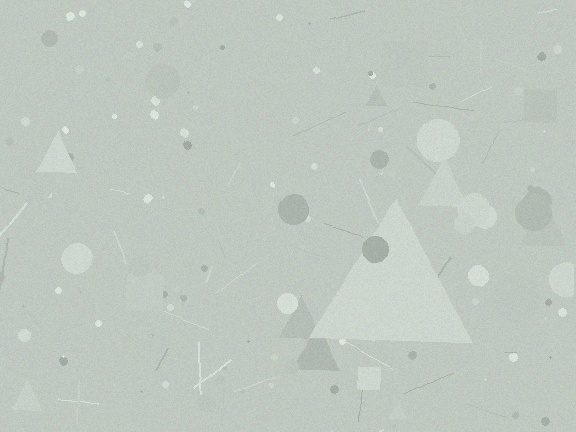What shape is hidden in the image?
A triangle is hidden in the image.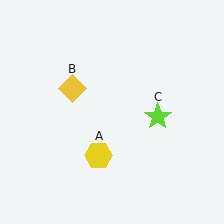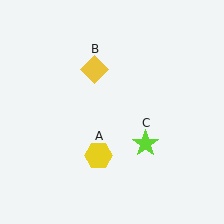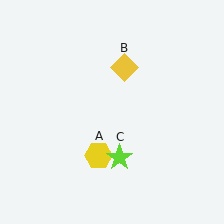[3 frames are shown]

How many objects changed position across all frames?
2 objects changed position: yellow diamond (object B), lime star (object C).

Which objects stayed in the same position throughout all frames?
Yellow hexagon (object A) remained stationary.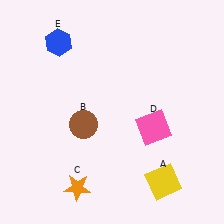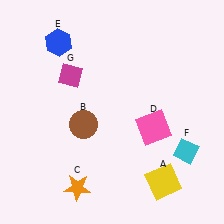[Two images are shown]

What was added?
A cyan diamond (F), a magenta diamond (G) were added in Image 2.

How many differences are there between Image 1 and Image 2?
There are 2 differences between the two images.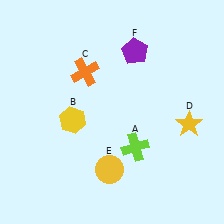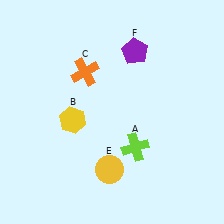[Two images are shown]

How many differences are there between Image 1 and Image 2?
There is 1 difference between the two images.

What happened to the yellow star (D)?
The yellow star (D) was removed in Image 2. It was in the bottom-right area of Image 1.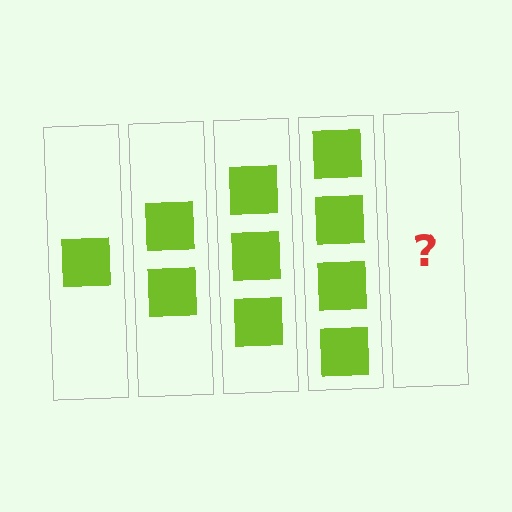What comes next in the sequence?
The next element should be 5 squares.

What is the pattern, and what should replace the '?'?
The pattern is that each step adds one more square. The '?' should be 5 squares.